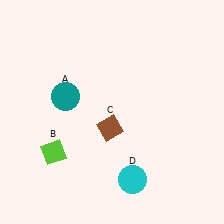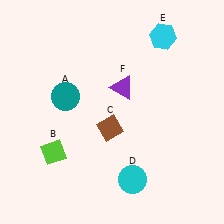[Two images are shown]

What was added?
A cyan hexagon (E), a purple triangle (F) were added in Image 2.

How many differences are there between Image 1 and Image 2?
There are 2 differences between the two images.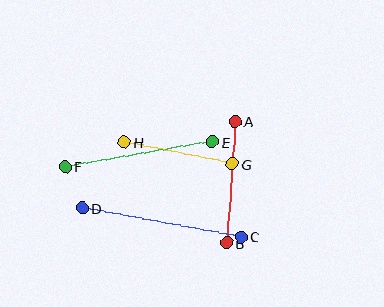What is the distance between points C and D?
The distance is approximately 161 pixels.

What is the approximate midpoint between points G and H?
The midpoint is at approximately (178, 153) pixels.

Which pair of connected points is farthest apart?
Points C and D are farthest apart.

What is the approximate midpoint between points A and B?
The midpoint is at approximately (231, 182) pixels.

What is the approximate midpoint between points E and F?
The midpoint is at approximately (139, 154) pixels.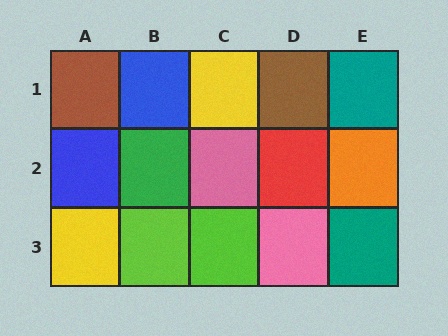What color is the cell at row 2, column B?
Green.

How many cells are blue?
2 cells are blue.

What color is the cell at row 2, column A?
Blue.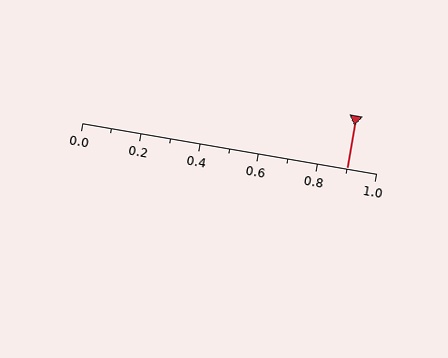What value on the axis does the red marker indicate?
The marker indicates approximately 0.9.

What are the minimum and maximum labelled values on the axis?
The axis runs from 0.0 to 1.0.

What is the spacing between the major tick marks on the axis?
The major ticks are spaced 0.2 apart.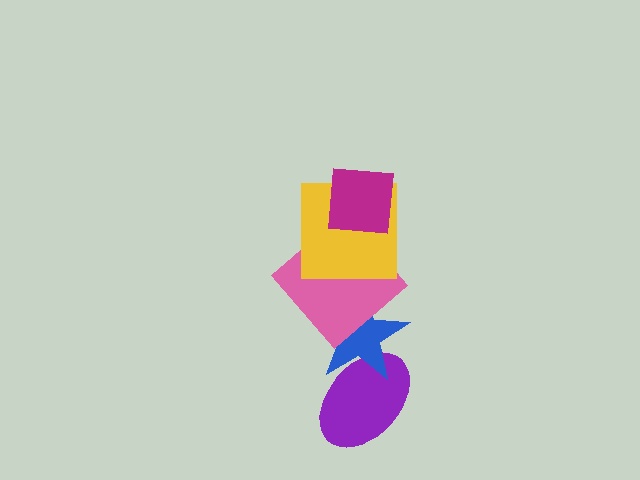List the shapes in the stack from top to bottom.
From top to bottom: the magenta square, the yellow square, the pink diamond, the blue star, the purple ellipse.